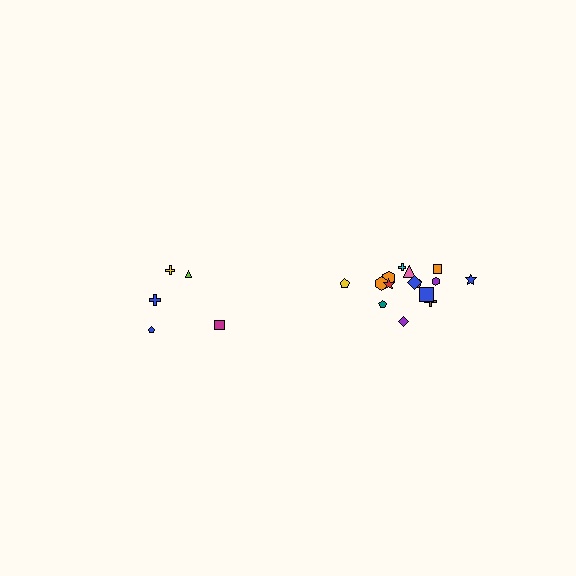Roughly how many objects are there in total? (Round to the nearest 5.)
Roughly 20 objects in total.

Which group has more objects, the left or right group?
The right group.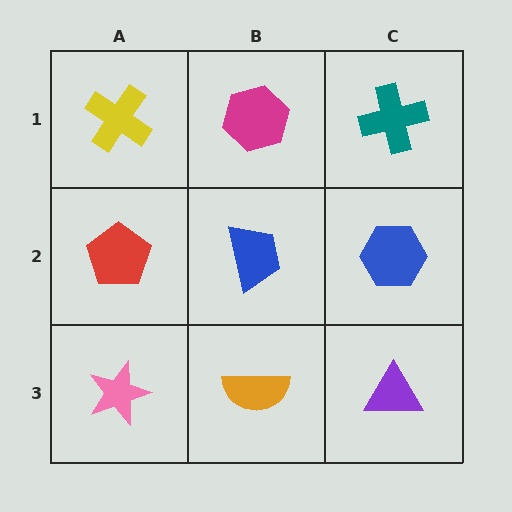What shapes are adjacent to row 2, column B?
A magenta hexagon (row 1, column B), an orange semicircle (row 3, column B), a red pentagon (row 2, column A), a blue hexagon (row 2, column C).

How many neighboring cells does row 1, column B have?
3.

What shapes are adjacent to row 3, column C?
A blue hexagon (row 2, column C), an orange semicircle (row 3, column B).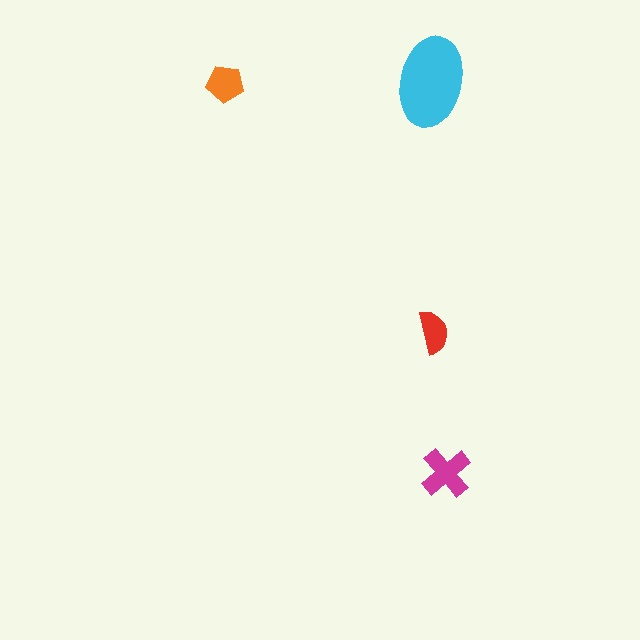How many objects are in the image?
There are 4 objects in the image.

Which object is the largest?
The cyan ellipse.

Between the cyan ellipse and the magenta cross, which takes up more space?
The cyan ellipse.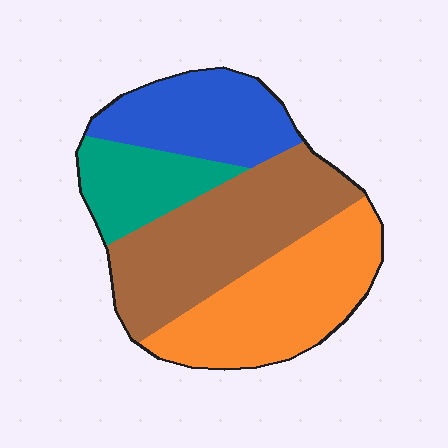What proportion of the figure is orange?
Orange takes up between a sixth and a third of the figure.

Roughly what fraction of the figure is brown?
Brown covers 34% of the figure.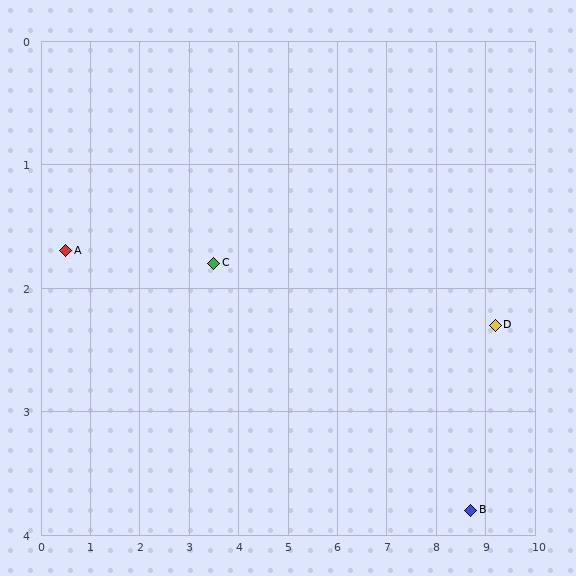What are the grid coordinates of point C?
Point C is at approximately (3.5, 1.8).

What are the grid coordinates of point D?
Point D is at approximately (9.2, 2.3).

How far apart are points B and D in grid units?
Points B and D are about 1.6 grid units apart.